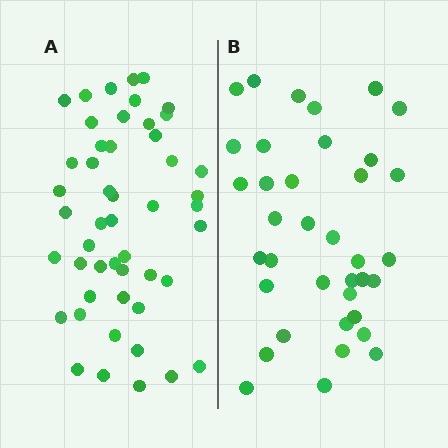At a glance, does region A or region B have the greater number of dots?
Region A (the left region) has more dots.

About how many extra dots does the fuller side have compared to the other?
Region A has roughly 12 or so more dots than region B.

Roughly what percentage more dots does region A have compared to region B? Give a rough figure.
About 30% more.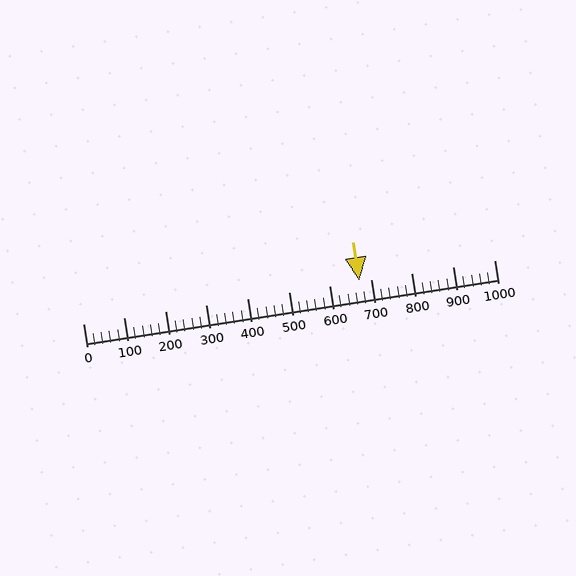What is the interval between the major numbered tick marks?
The major tick marks are spaced 100 units apart.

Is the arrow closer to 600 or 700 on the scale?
The arrow is closer to 700.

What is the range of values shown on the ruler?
The ruler shows values from 0 to 1000.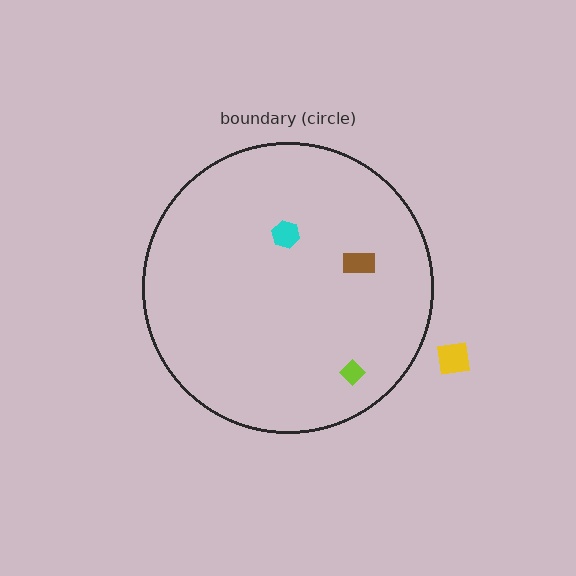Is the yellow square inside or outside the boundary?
Outside.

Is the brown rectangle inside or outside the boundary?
Inside.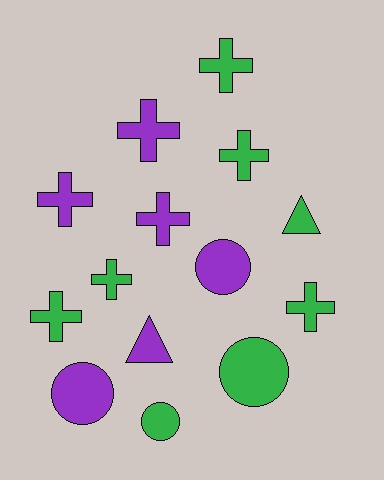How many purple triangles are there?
There is 1 purple triangle.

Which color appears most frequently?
Green, with 8 objects.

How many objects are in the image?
There are 14 objects.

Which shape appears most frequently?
Cross, with 8 objects.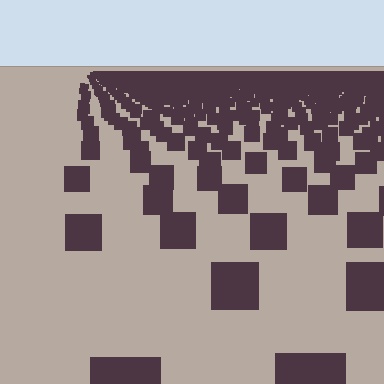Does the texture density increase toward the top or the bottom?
Density increases toward the top.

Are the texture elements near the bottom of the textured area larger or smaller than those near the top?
Larger. Near the bottom, elements are closer to the viewer and appear at a bigger on-screen size.